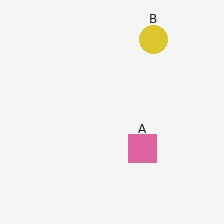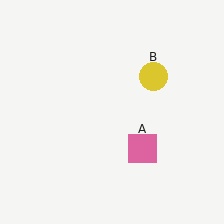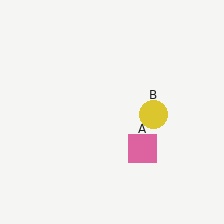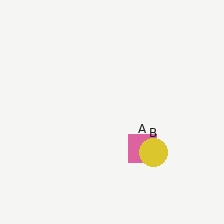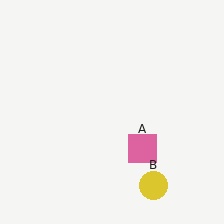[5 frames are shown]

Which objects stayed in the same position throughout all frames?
Pink square (object A) remained stationary.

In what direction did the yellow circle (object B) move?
The yellow circle (object B) moved down.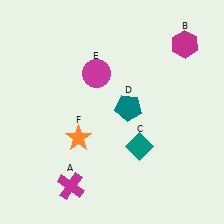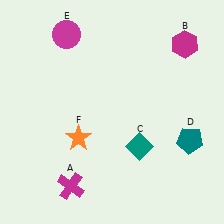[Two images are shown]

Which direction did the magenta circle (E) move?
The magenta circle (E) moved up.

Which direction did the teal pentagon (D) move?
The teal pentagon (D) moved right.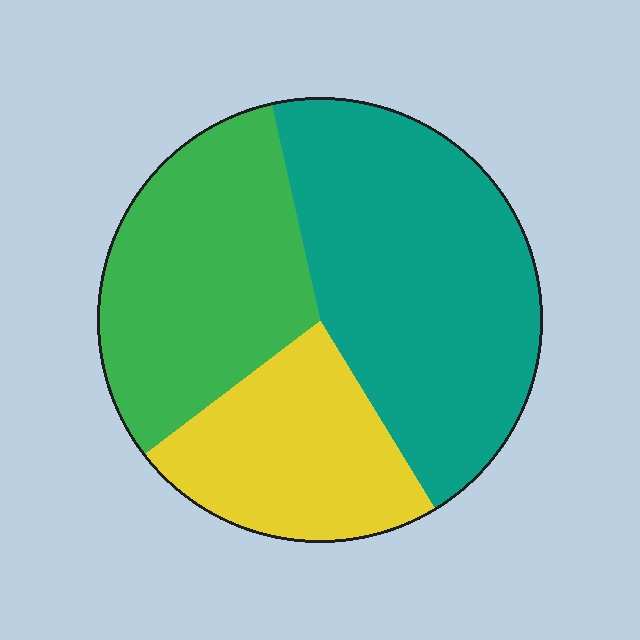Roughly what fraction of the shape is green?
Green covers 32% of the shape.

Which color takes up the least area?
Yellow, at roughly 25%.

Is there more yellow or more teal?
Teal.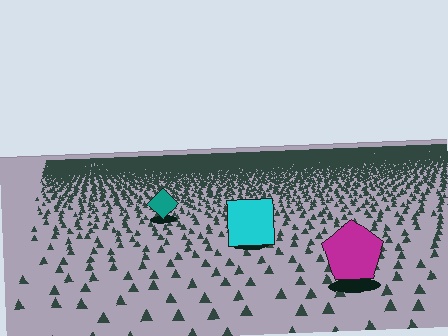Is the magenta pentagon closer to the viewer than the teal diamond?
Yes. The magenta pentagon is closer — you can tell from the texture gradient: the ground texture is coarser near it.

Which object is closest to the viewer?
The magenta pentagon is closest. The texture marks near it are larger and more spread out.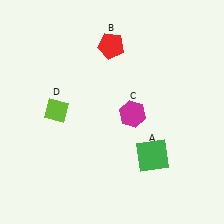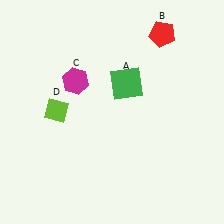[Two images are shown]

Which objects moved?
The objects that moved are: the green square (A), the red pentagon (B), the magenta hexagon (C).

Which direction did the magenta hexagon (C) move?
The magenta hexagon (C) moved left.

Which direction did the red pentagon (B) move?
The red pentagon (B) moved right.